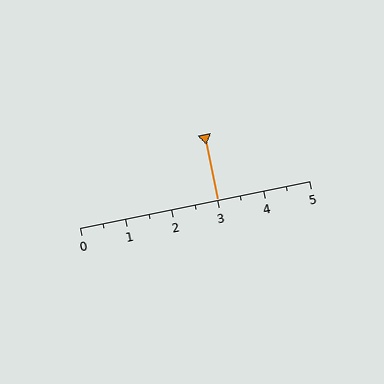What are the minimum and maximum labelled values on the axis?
The axis runs from 0 to 5.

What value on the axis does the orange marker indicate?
The marker indicates approximately 3.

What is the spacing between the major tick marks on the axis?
The major ticks are spaced 1 apart.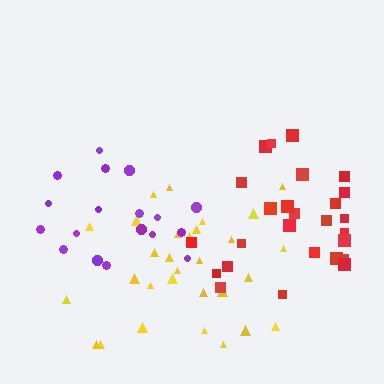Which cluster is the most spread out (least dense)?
Purple.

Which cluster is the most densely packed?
Yellow.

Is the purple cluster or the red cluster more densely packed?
Red.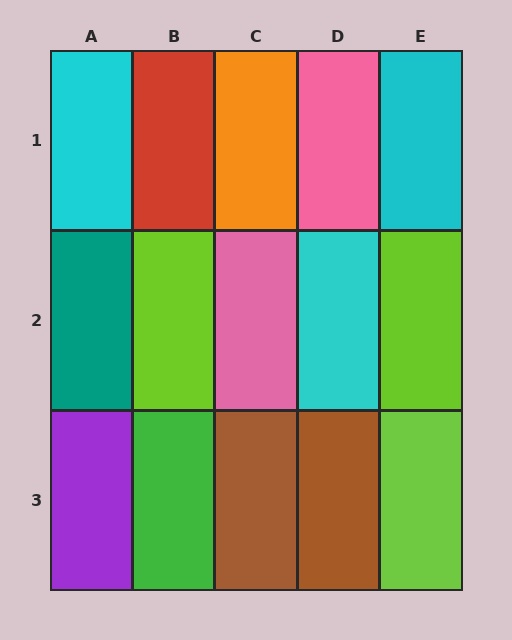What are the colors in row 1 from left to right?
Cyan, red, orange, pink, cyan.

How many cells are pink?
2 cells are pink.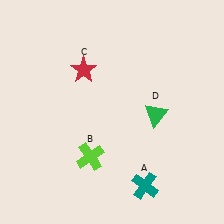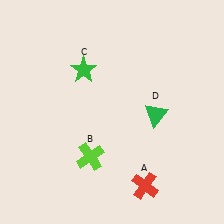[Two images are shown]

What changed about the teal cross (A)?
In Image 1, A is teal. In Image 2, it changed to red.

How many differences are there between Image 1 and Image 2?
There are 2 differences between the two images.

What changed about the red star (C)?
In Image 1, C is red. In Image 2, it changed to green.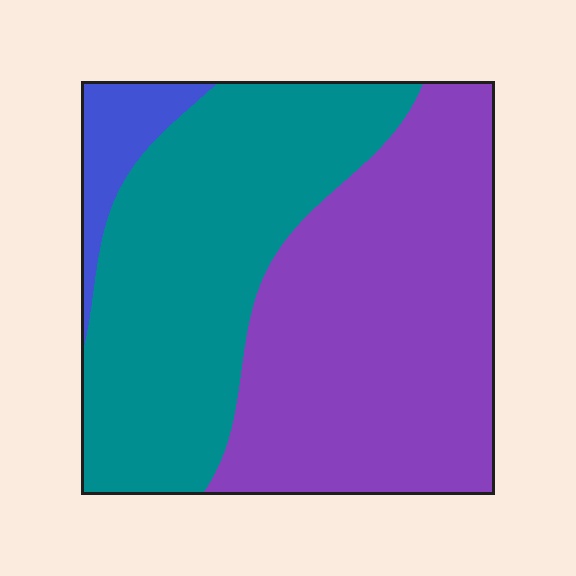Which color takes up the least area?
Blue, at roughly 5%.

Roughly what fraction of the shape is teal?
Teal takes up about two fifths (2/5) of the shape.